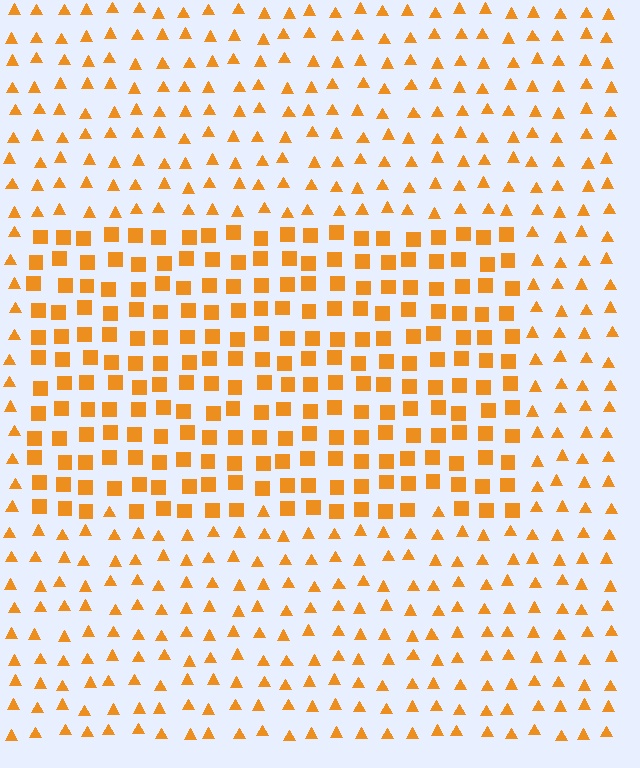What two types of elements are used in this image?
The image uses squares inside the rectangle region and triangles outside it.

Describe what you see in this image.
The image is filled with small orange elements arranged in a uniform grid. A rectangle-shaped region contains squares, while the surrounding area contains triangles. The boundary is defined purely by the change in element shape.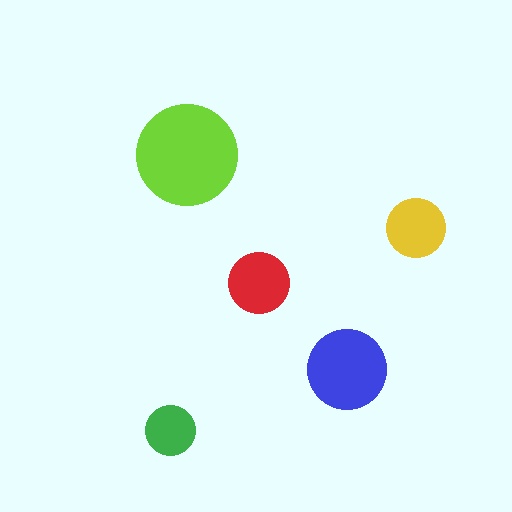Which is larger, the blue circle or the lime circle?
The lime one.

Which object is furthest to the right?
The yellow circle is rightmost.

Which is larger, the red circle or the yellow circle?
The red one.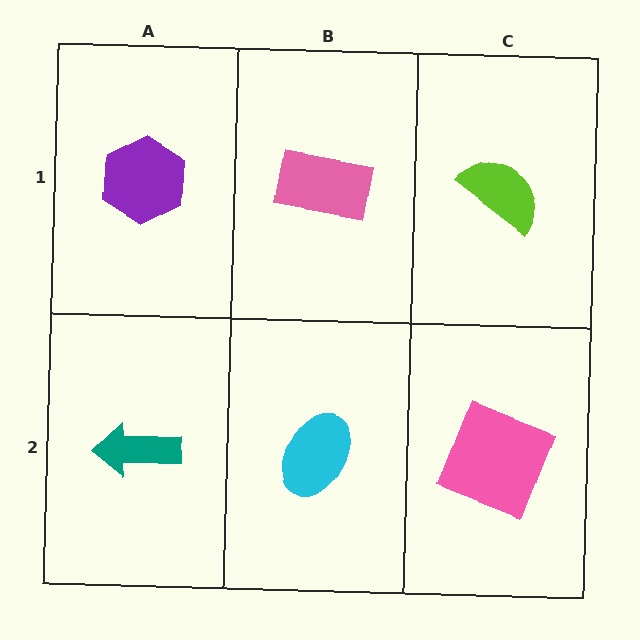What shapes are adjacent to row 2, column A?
A purple hexagon (row 1, column A), a cyan ellipse (row 2, column B).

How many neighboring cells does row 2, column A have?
2.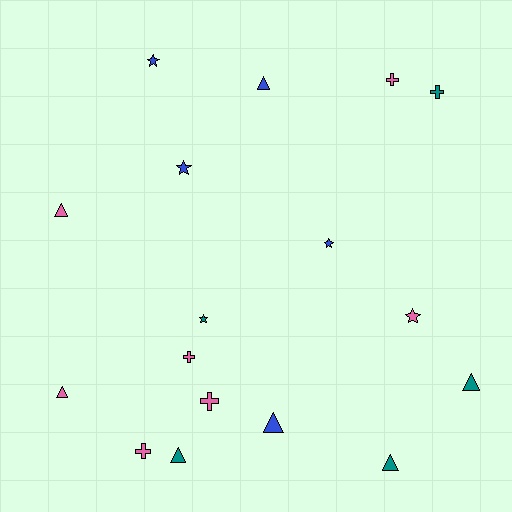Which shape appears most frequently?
Triangle, with 7 objects.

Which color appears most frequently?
Pink, with 7 objects.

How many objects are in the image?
There are 17 objects.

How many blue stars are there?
There are 3 blue stars.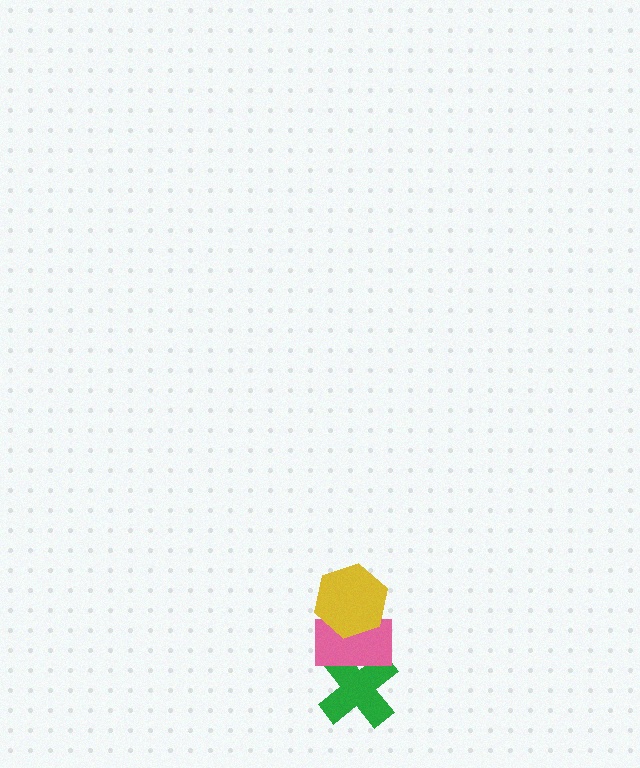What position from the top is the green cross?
The green cross is 3rd from the top.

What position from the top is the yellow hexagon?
The yellow hexagon is 1st from the top.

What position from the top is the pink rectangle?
The pink rectangle is 2nd from the top.